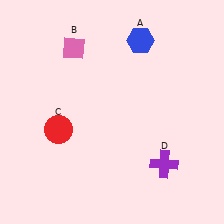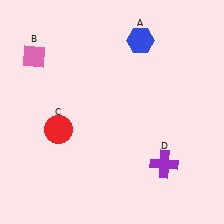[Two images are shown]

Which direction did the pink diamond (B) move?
The pink diamond (B) moved left.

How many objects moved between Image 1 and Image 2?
1 object moved between the two images.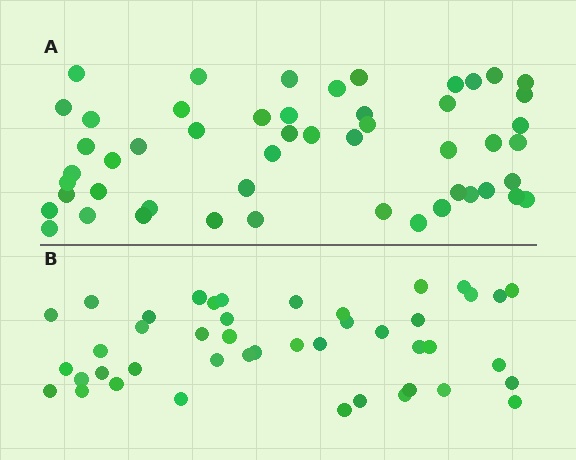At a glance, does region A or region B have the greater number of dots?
Region A (the top region) has more dots.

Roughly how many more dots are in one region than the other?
Region A has roughly 8 or so more dots than region B.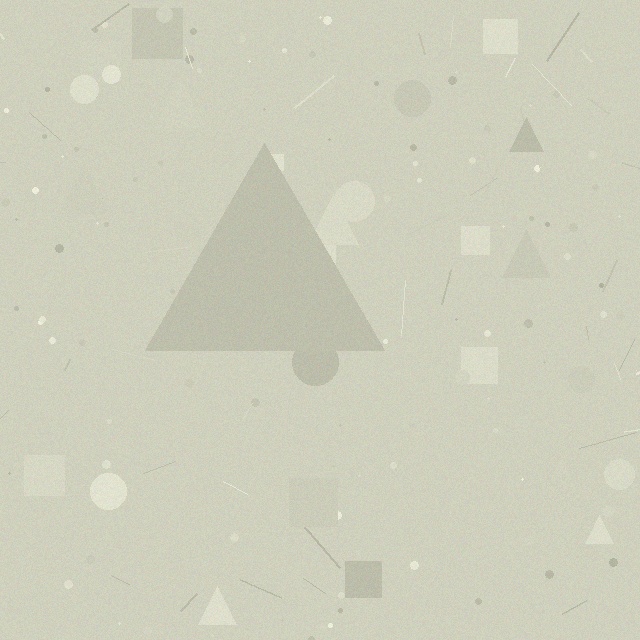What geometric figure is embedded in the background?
A triangle is embedded in the background.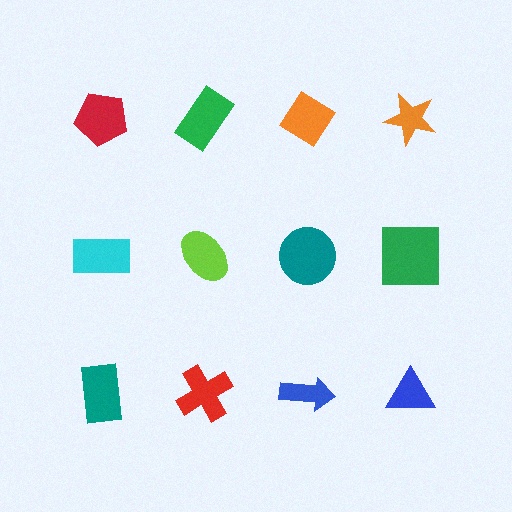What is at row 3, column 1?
A teal rectangle.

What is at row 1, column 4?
An orange star.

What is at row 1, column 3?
An orange diamond.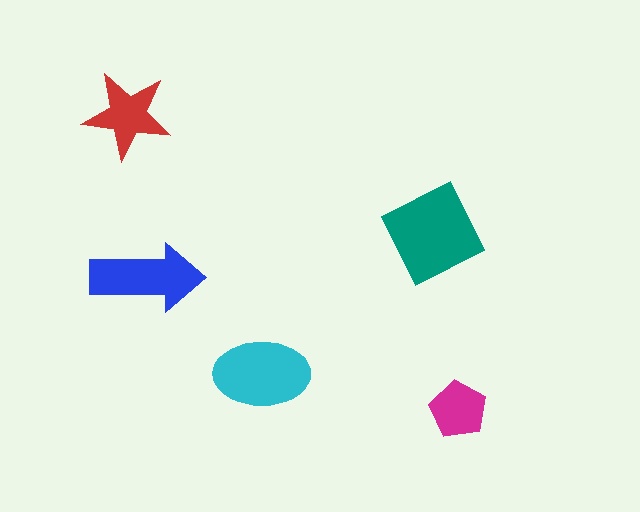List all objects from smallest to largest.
The magenta pentagon, the red star, the blue arrow, the cyan ellipse, the teal square.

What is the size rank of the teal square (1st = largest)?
1st.